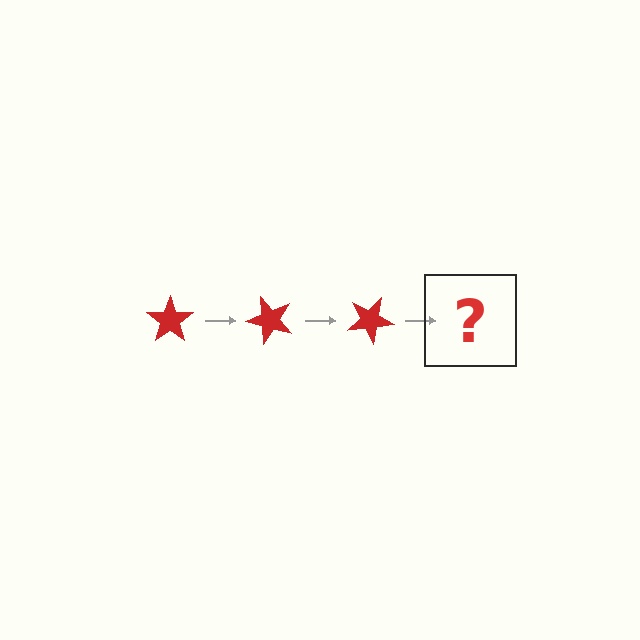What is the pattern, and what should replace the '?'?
The pattern is that the star rotates 50 degrees each step. The '?' should be a red star rotated 150 degrees.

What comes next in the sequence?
The next element should be a red star rotated 150 degrees.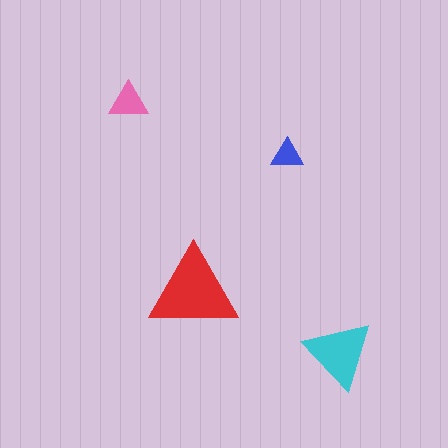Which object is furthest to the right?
The cyan triangle is rightmost.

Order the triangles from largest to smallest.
the red one, the cyan one, the pink one, the blue one.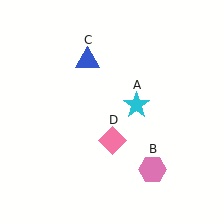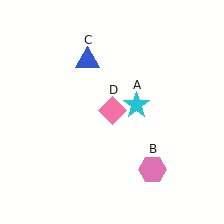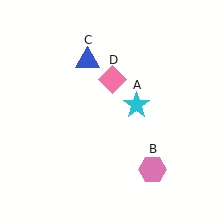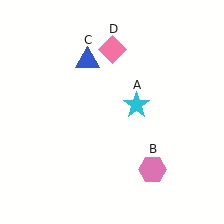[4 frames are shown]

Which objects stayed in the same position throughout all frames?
Cyan star (object A) and pink hexagon (object B) and blue triangle (object C) remained stationary.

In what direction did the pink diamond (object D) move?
The pink diamond (object D) moved up.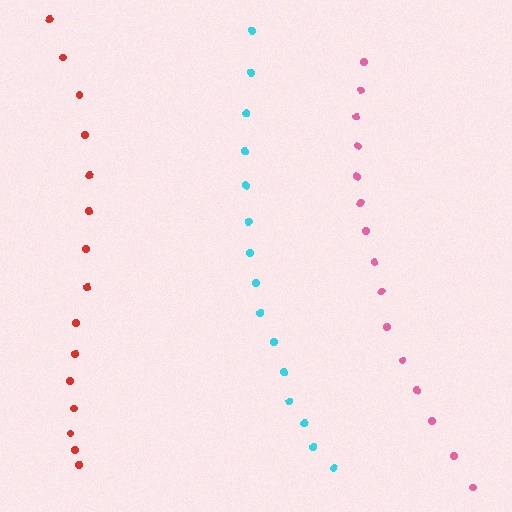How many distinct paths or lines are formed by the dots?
There are 3 distinct paths.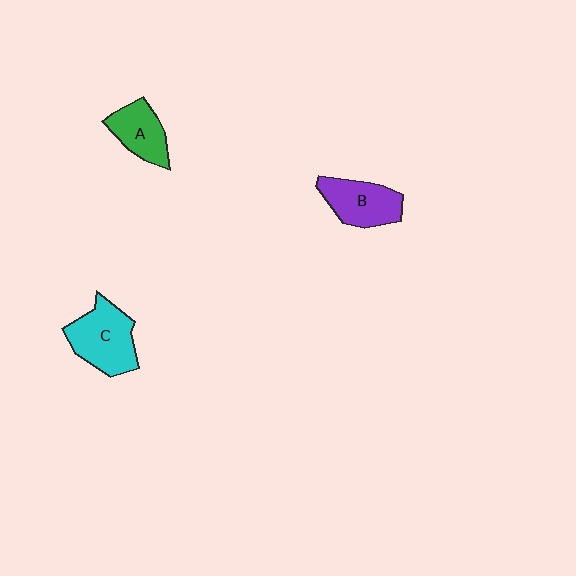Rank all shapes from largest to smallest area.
From largest to smallest: C (cyan), B (purple), A (green).